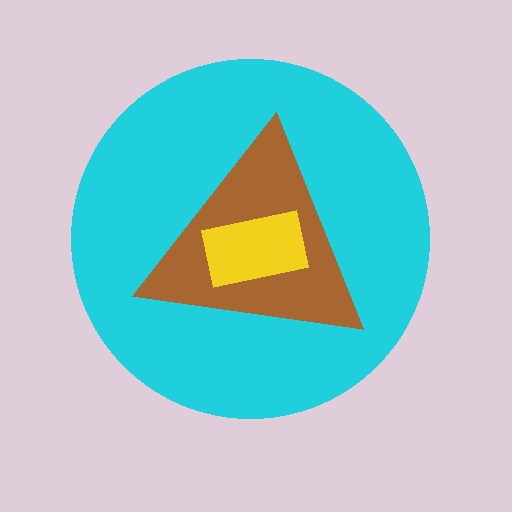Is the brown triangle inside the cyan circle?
Yes.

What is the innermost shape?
The yellow rectangle.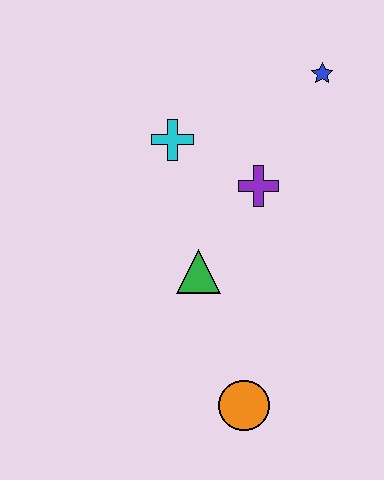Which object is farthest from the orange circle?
The blue star is farthest from the orange circle.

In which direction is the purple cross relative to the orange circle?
The purple cross is above the orange circle.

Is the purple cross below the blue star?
Yes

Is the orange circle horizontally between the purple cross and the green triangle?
Yes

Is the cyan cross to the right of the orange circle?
No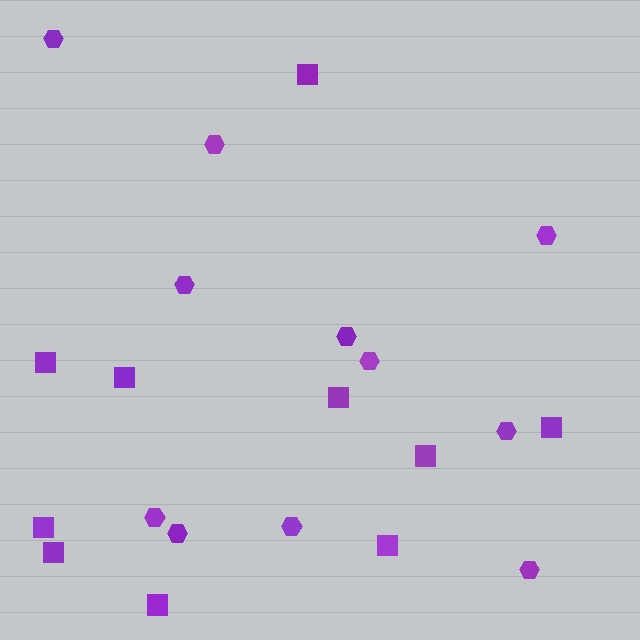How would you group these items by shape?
There are 2 groups: one group of squares (10) and one group of hexagons (11).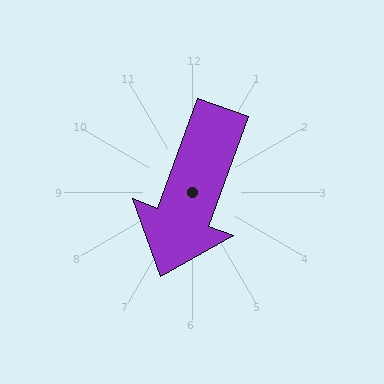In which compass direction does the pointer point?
South.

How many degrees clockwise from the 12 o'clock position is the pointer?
Approximately 200 degrees.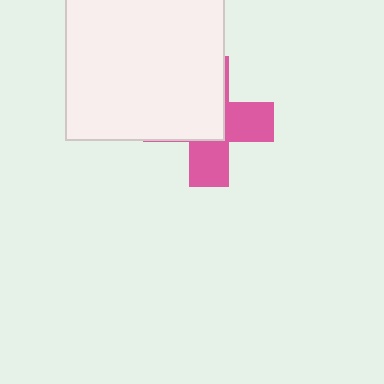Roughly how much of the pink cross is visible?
A small part of it is visible (roughly 44%).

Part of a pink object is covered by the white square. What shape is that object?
It is a cross.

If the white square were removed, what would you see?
You would see the complete pink cross.